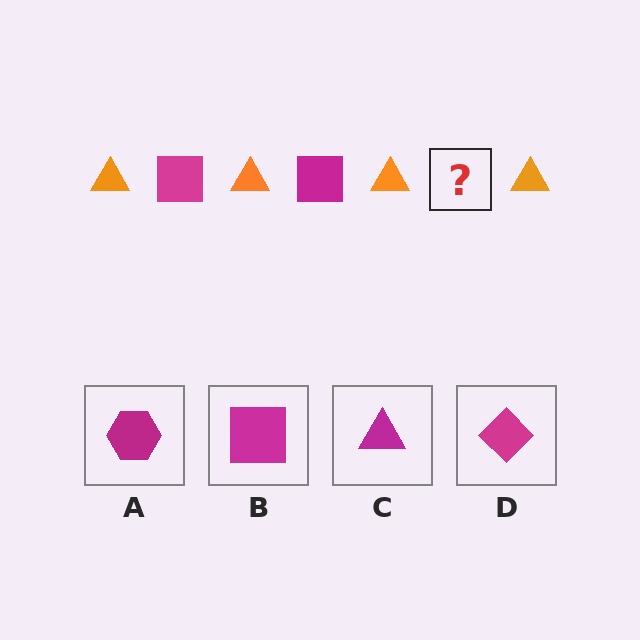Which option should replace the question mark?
Option B.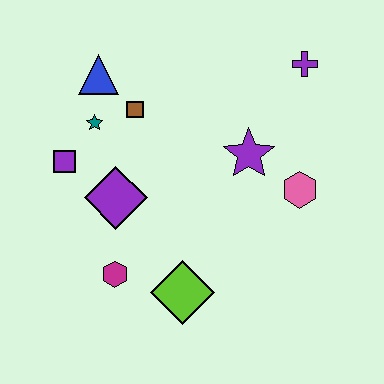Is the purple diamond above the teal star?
No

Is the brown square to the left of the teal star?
No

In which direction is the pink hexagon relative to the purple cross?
The pink hexagon is below the purple cross.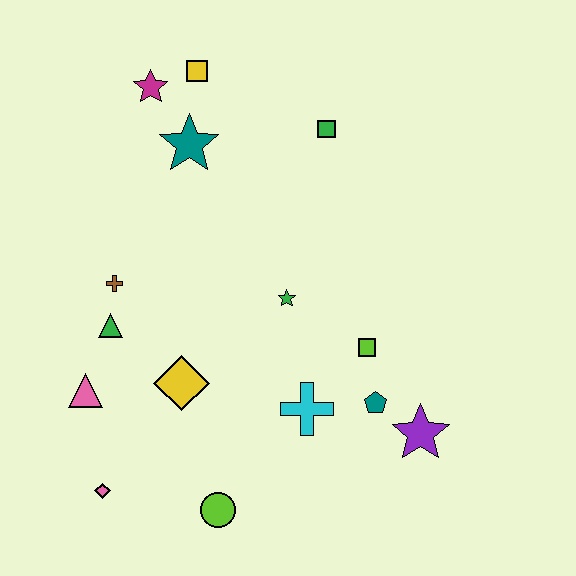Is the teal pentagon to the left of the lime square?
No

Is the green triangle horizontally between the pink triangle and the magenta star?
Yes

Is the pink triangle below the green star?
Yes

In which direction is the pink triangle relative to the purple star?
The pink triangle is to the left of the purple star.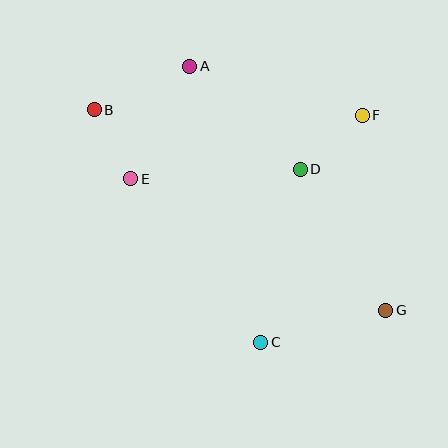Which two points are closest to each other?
Points B and E are closest to each other.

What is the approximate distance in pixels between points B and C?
The distance between B and C is approximately 286 pixels.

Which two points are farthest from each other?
Points B and G are farthest from each other.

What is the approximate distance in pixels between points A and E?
The distance between A and E is approximately 127 pixels.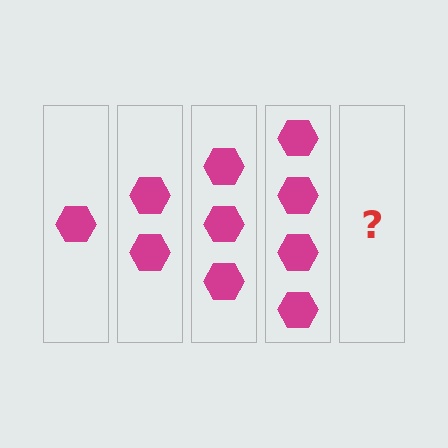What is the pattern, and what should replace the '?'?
The pattern is that each step adds one more hexagon. The '?' should be 5 hexagons.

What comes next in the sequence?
The next element should be 5 hexagons.